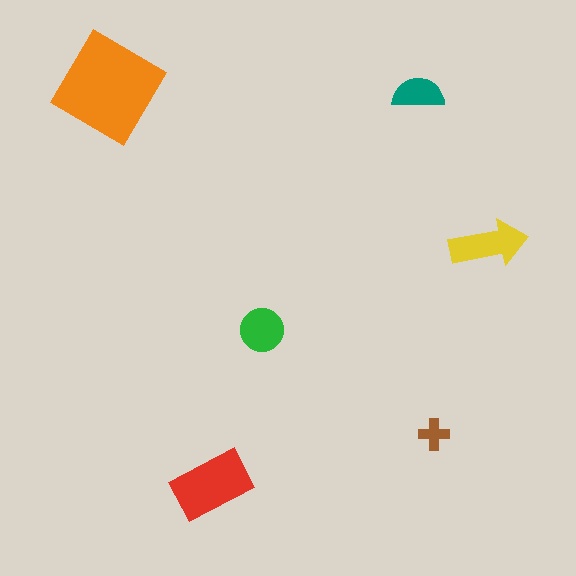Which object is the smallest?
The brown cross.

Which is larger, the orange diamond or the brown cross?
The orange diamond.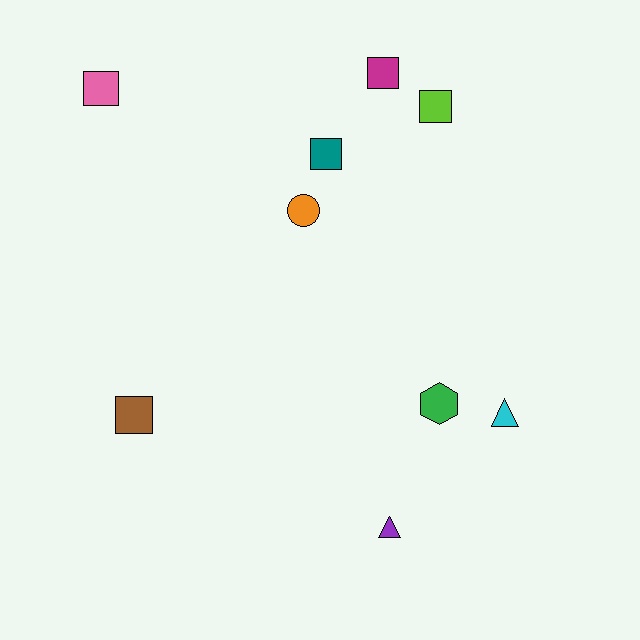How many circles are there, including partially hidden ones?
There is 1 circle.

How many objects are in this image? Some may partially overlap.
There are 9 objects.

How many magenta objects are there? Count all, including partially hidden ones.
There is 1 magenta object.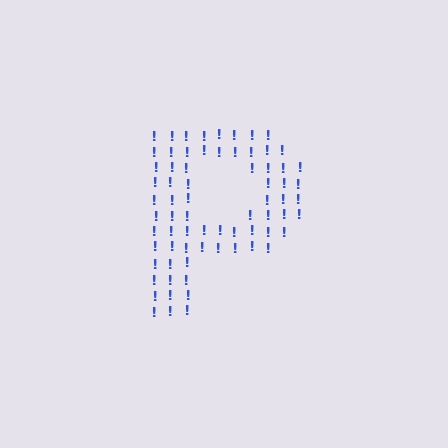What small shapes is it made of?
It is made of small exclamation marks.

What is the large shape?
The large shape is the letter P.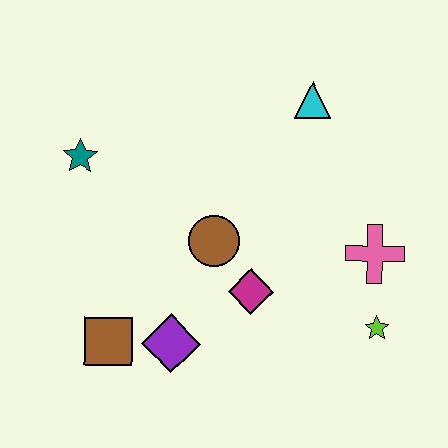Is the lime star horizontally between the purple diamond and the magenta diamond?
No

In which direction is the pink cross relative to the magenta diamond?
The pink cross is to the right of the magenta diamond.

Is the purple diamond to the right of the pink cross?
No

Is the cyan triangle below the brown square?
No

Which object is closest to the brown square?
The purple diamond is closest to the brown square.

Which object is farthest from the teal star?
The lime star is farthest from the teal star.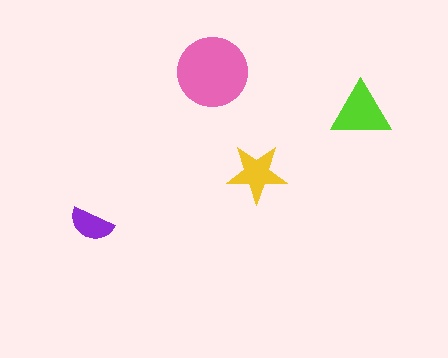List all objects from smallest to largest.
The purple semicircle, the yellow star, the lime triangle, the pink circle.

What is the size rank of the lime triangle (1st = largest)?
2nd.